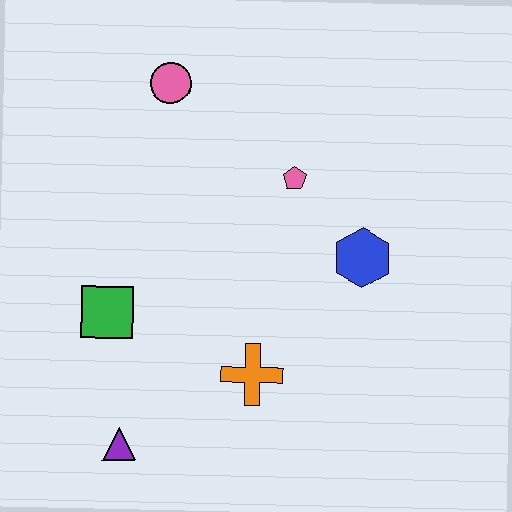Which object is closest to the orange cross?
The purple triangle is closest to the orange cross.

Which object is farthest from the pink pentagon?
The purple triangle is farthest from the pink pentagon.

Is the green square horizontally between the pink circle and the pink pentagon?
No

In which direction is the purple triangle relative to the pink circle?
The purple triangle is below the pink circle.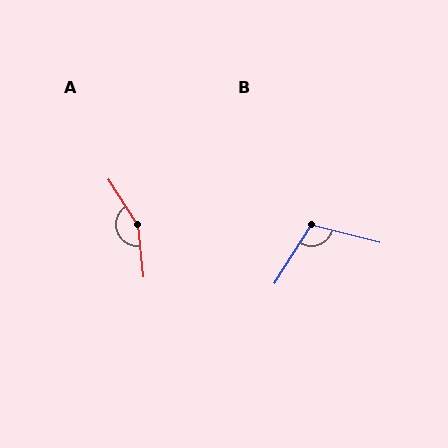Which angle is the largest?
A, at approximately 154 degrees.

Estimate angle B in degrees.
Approximately 108 degrees.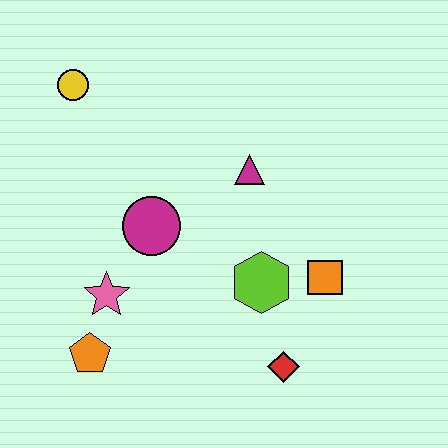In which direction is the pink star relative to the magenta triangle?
The pink star is to the left of the magenta triangle.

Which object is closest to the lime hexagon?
The orange square is closest to the lime hexagon.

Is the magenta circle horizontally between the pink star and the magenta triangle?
Yes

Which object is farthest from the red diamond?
The yellow circle is farthest from the red diamond.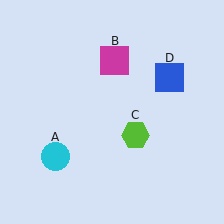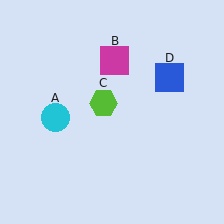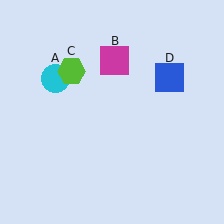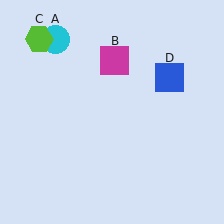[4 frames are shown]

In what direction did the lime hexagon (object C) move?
The lime hexagon (object C) moved up and to the left.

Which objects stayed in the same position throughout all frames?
Magenta square (object B) and blue square (object D) remained stationary.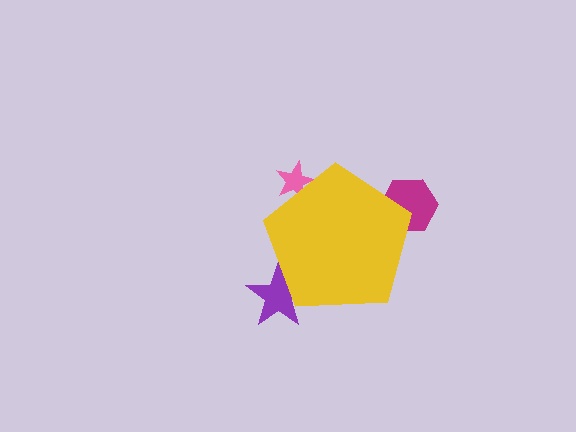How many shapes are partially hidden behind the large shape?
3 shapes are partially hidden.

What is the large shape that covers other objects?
A yellow pentagon.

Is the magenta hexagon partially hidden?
Yes, the magenta hexagon is partially hidden behind the yellow pentagon.